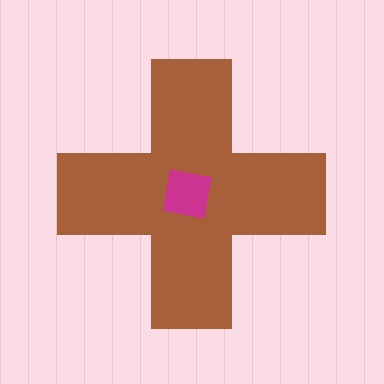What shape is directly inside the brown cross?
The magenta square.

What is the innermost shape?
The magenta square.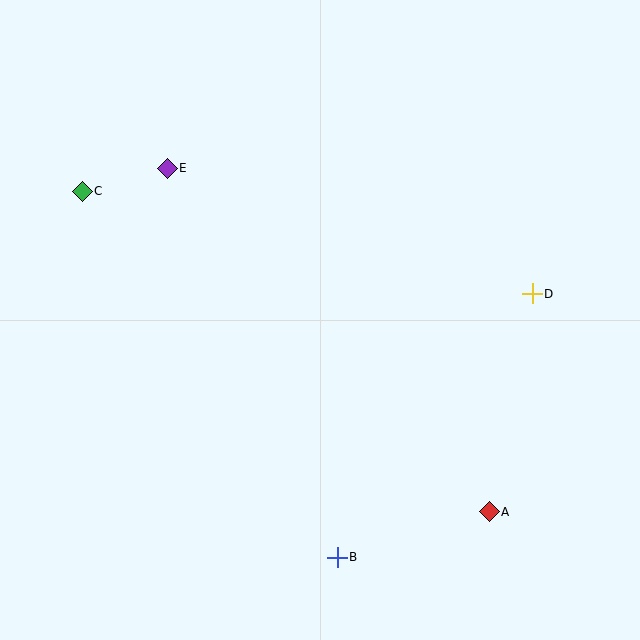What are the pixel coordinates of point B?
Point B is at (337, 557).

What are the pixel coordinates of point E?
Point E is at (167, 168).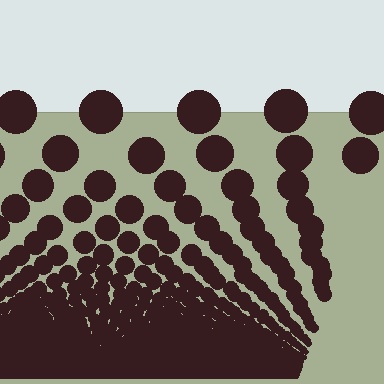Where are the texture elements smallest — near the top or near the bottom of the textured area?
Near the bottom.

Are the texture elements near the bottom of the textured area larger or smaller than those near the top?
Smaller. The gradient is inverted — elements near the bottom are smaller and denser.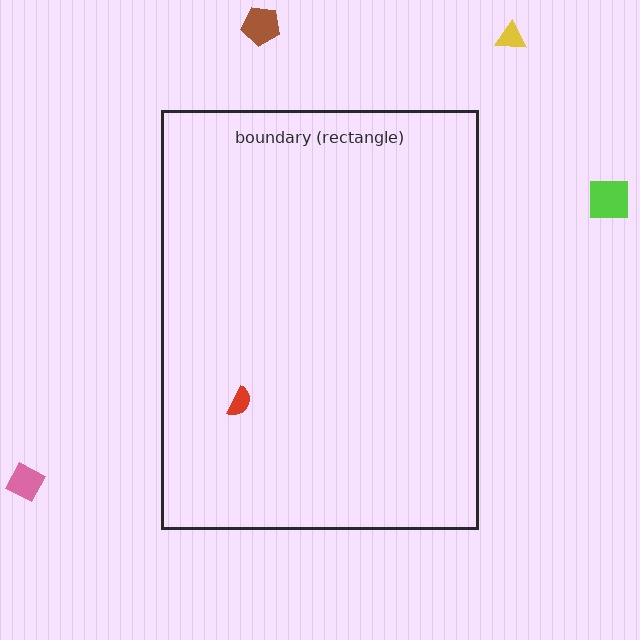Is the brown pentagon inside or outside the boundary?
Outside.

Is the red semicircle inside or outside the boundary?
Inside.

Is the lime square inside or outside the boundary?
Outside.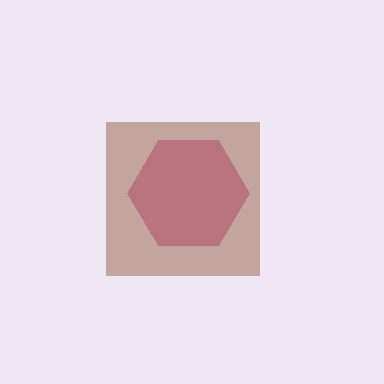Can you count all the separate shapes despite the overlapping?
Yes, there are 2 separate shapes.